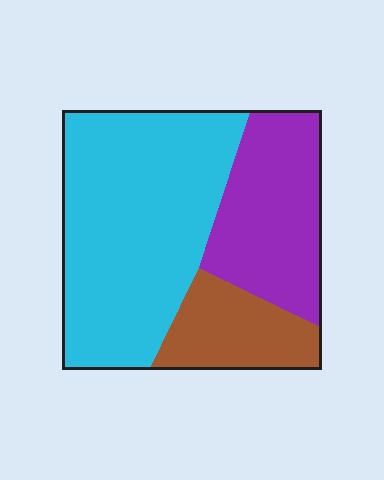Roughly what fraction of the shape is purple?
Purple covers 28% of the shape.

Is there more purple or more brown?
Purple.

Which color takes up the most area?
Cyan, at roughly 55%.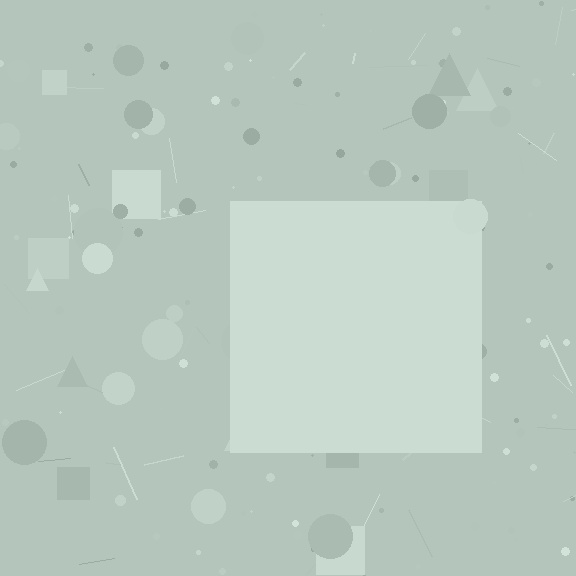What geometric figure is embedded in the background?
A square is embedded in the background.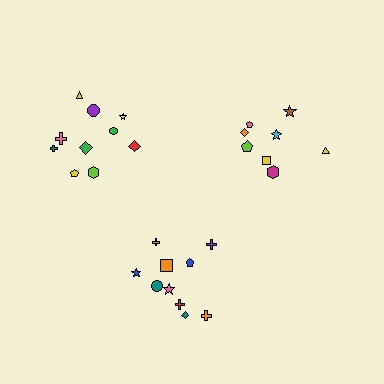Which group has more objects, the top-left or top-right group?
The top-left group.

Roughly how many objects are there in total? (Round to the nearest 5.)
Roughly 30 objects in total.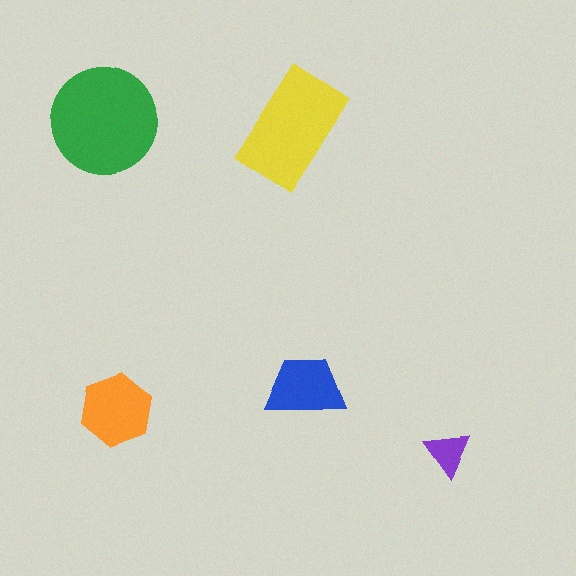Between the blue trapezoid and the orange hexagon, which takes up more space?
The orange hexagon.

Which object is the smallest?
The purple triangle.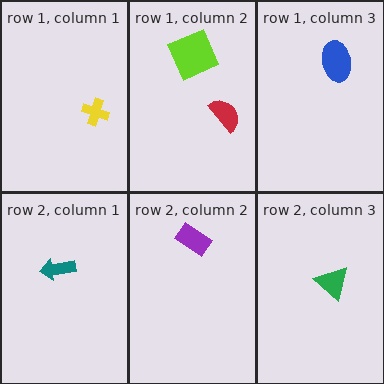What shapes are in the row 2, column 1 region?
The teal arrow.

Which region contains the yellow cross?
The row 1, column 1 region.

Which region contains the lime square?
The row 1, column 2 region.